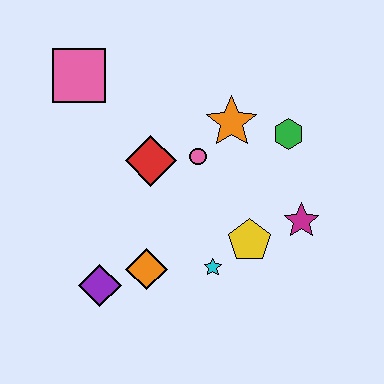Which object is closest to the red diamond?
The pink circle is closest to the red diamond.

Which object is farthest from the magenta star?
The pink square is farthest from the magenta star.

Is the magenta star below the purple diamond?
No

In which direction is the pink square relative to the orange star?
The pink square is to the left of the orange star.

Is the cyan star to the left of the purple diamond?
No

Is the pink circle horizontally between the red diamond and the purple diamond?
No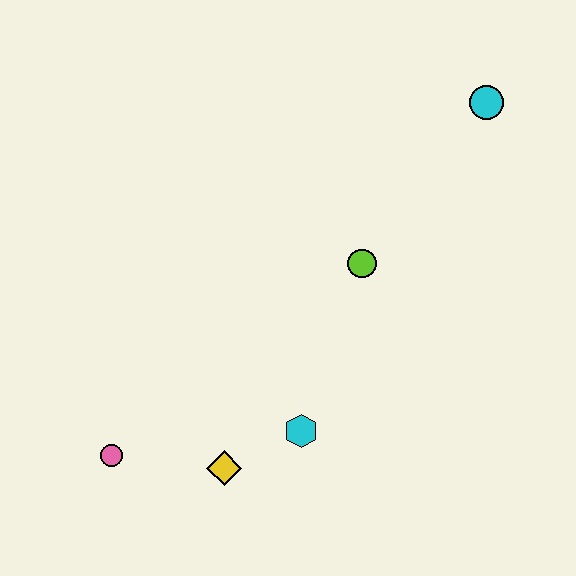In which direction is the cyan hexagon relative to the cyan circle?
The cyan hexagon is below the cyan circle.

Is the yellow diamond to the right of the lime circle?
No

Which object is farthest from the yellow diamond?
The cyan circle is farthest from the yellow diamond.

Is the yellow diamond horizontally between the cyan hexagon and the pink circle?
Yes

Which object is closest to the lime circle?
The cyan hexagon is closest to the lime circle.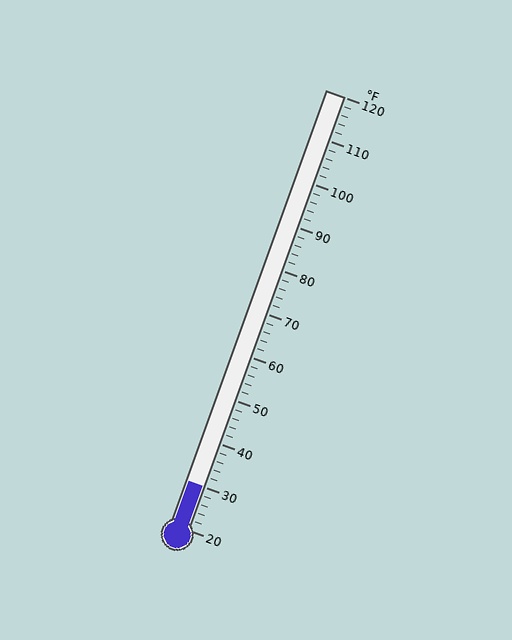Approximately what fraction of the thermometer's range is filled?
The thermometer is filled to approximately 10% of its range.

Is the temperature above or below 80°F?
The temperature is below 80°F.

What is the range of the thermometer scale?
The thermometer scale ranges from 20°F to 120°F.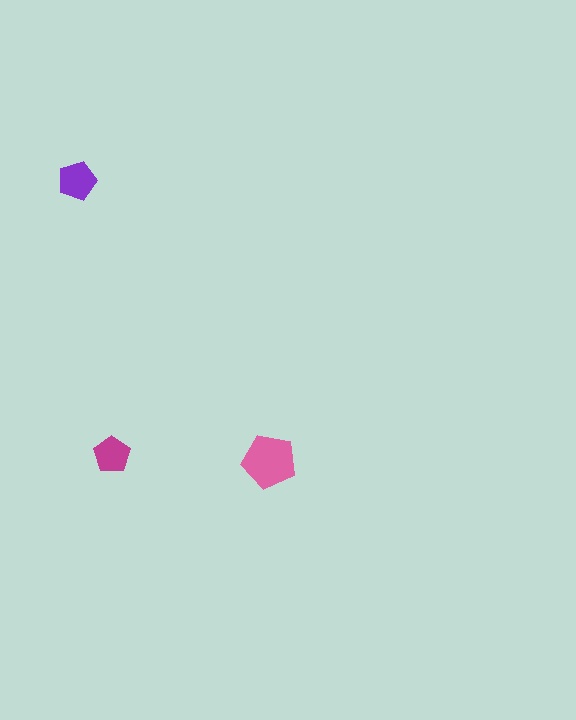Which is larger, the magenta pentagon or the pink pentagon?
The pink one.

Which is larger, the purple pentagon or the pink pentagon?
The pink one.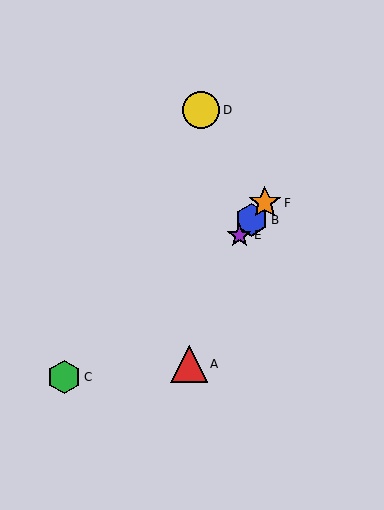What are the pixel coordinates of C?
Object C is at (64, 377).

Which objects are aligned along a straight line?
Objects B, E, F are aligned along a straight line.